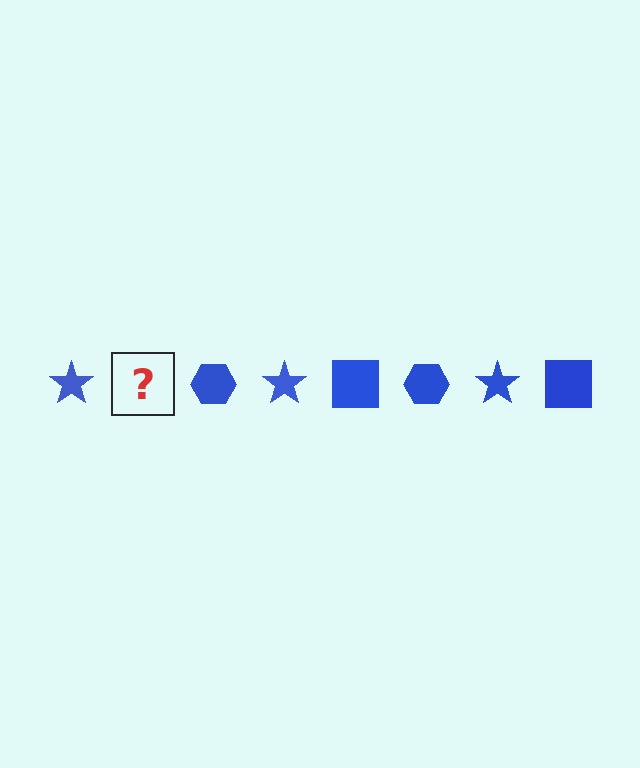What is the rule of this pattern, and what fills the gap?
The rule is that the pattern cycles through star, square, hexagon shapes in blue. The gap should be filled with a blue square.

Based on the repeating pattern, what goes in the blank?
The blank should be a blue square.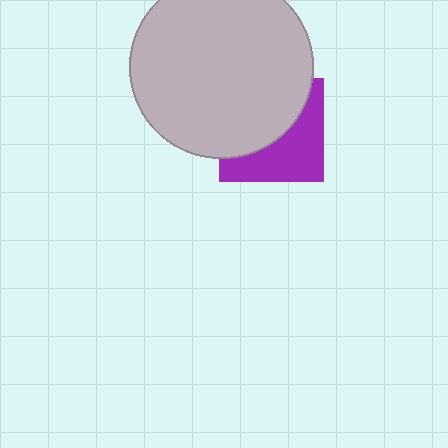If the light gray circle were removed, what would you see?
You would see the complete purple square.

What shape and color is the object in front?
The object in front is a light gray circle.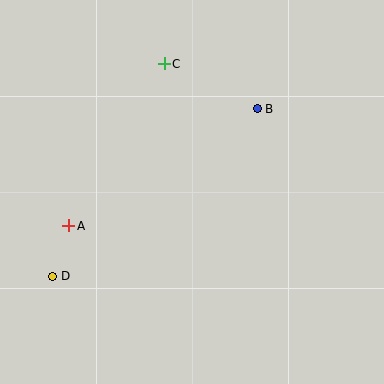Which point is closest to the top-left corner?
Point C is closest to the top-left corner.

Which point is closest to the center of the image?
Point B at (257, 109) is closest to the center.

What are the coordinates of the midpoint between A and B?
The midpoint between A and B is at (163, 167).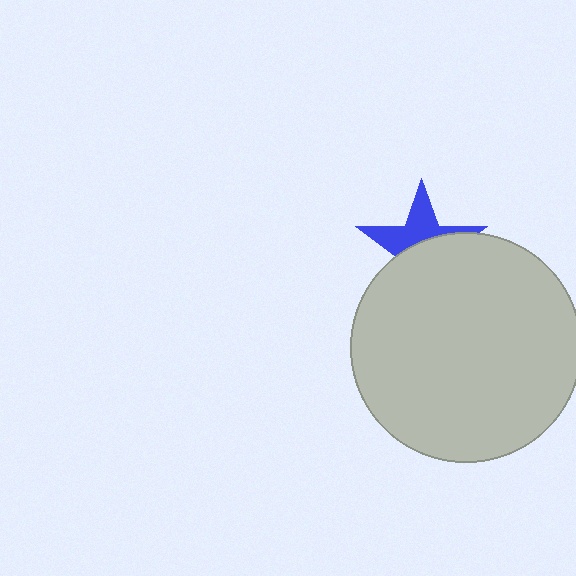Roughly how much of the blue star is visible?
A small part of it is visible (roughly 44%).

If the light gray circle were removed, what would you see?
You would see the complete blue star.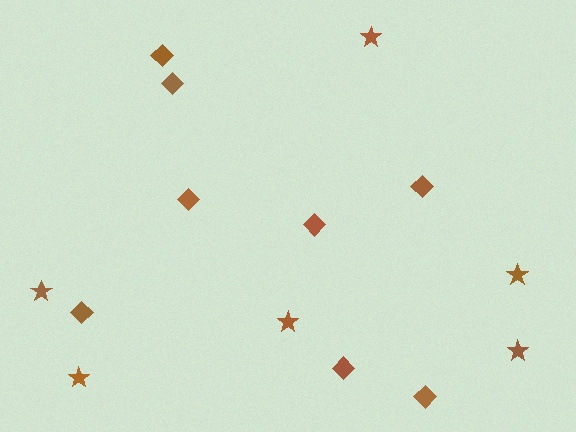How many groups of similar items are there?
There are 2 groups: one group of stars (6) and one group of diamonds (8).